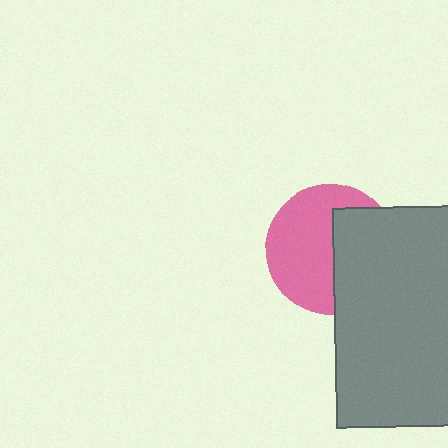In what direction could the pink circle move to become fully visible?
The pink circle could move left. That would shift it out from behind the gray rectangle entirely.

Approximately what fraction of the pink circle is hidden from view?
Roughly 43% of the pink circle is hidden behind the gray rectangle.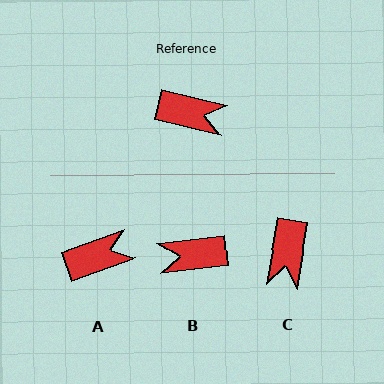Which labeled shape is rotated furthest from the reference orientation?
B, about 160 degrees away.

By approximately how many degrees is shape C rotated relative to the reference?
Approximately 86 degrees clockwise.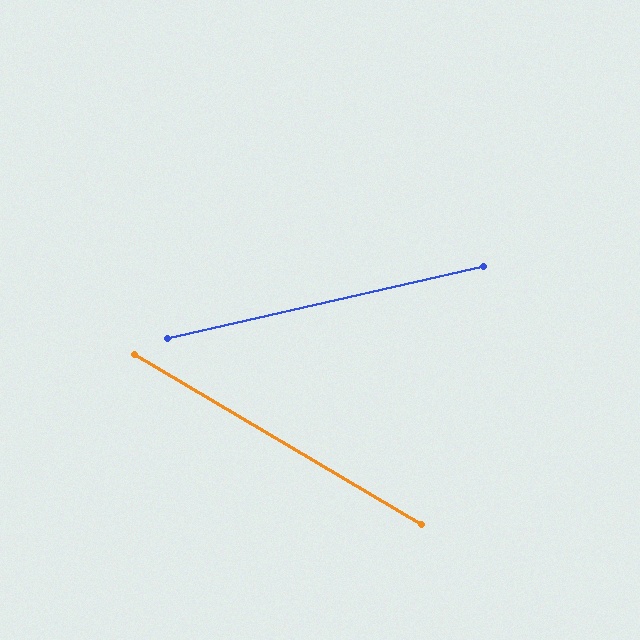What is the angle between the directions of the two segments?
Approximately 44 degrees.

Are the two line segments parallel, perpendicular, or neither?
Neither parallel nor perpendicular — they differ by about 44°.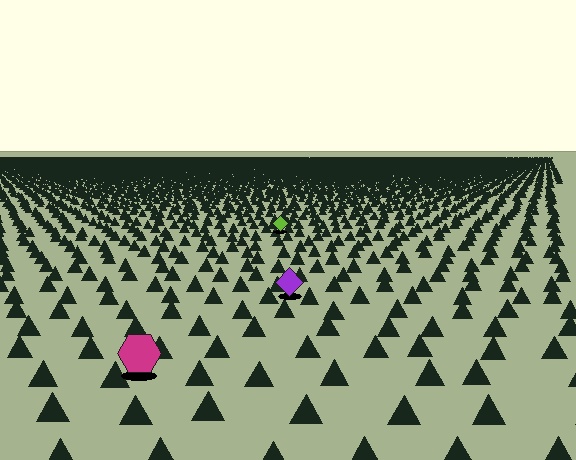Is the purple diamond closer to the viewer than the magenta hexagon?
No. The magenta hexagon is closer — you can tell from the texture gradient: the ground texture is coarser near it.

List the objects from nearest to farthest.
From nearest to farthest: the magenta hexagon, the purple diamond, the lime diamond.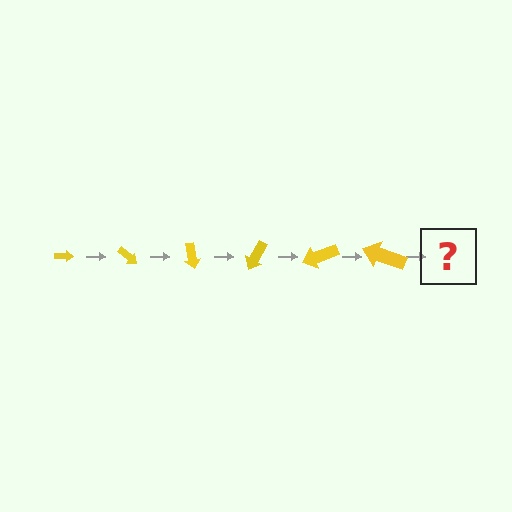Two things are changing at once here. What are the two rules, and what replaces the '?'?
The two rules are that the arrow grows larger each step and it rotates 40 degrees each step. The '?' should be an arrow, larger than the previous one and rotated 240 degrees from the start.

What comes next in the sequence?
The next element should be an arrow, larger than the previous one and rotated 240 degrees from the start.